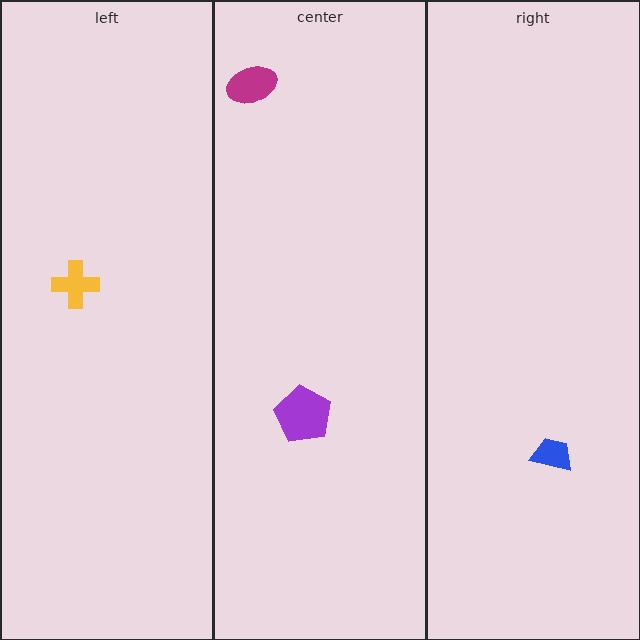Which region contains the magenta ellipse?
The center region.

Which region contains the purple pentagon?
The center region.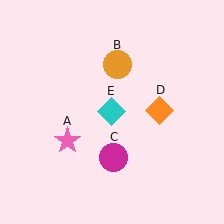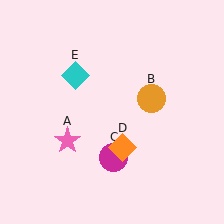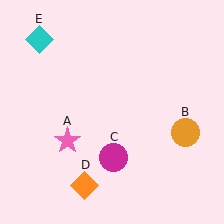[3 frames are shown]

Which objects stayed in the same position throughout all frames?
Pink star (object A) and magenta circle (object C) remained stationary.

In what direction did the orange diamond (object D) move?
The orange diamond (object D) moved down and to the left.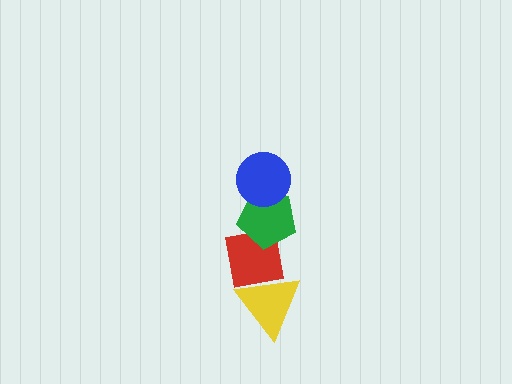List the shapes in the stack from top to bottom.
From top to bottom: the blue circle, the green pentagon, the red square, the yellow triangle.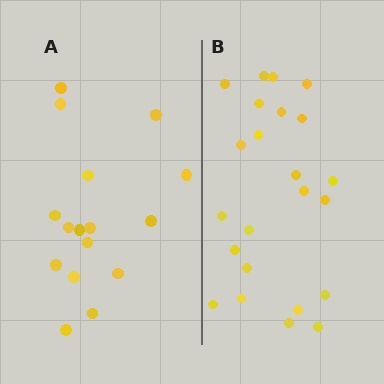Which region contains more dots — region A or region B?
Region B (the right region) has more dots.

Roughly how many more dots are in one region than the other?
Region B has roughly 8 or so more dots than region A.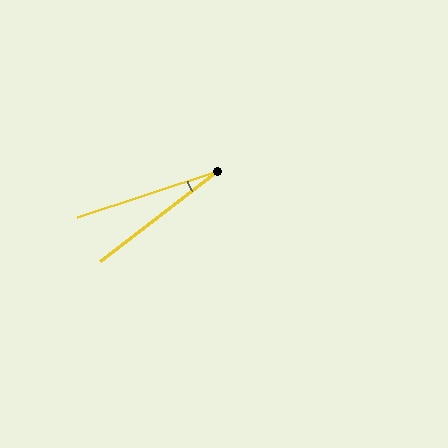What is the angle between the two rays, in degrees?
Approximately 19 degrees.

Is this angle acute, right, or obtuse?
It is acute.